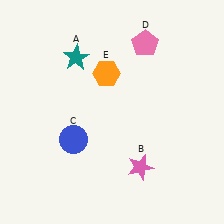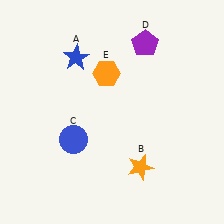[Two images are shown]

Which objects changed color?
A changed from teal to blue. B changed from pink to orange. D changed from pink to purple.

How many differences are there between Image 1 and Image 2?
There are 3 differences between the two images.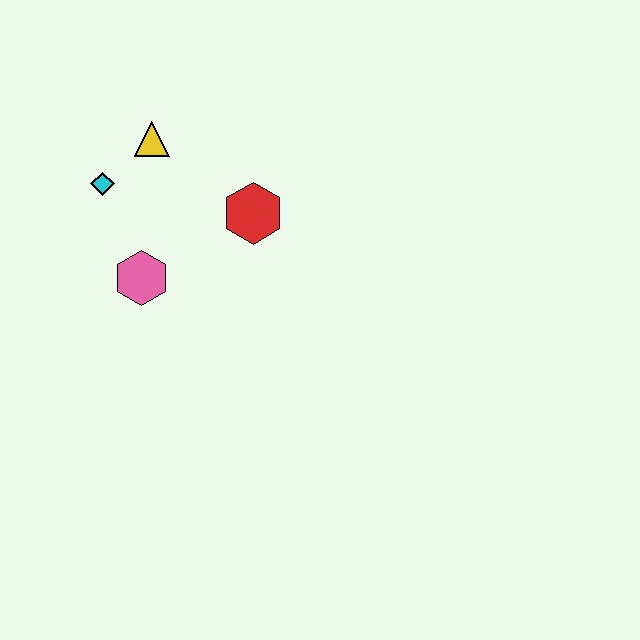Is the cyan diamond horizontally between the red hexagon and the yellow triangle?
No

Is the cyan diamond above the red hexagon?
Yes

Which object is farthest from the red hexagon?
The cyan diamond is farthest from the red hexagon.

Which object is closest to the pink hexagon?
The cyan diamond is closest to the pink hexagon.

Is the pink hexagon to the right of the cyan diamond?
Yes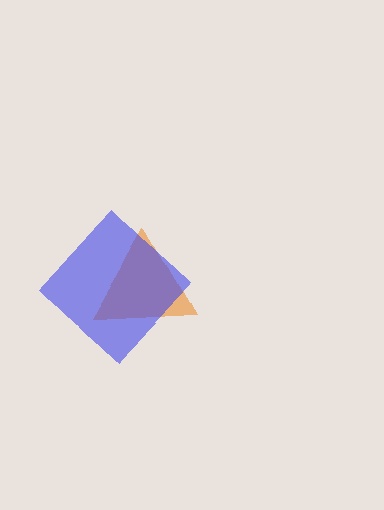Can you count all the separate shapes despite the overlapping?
Yes, there are 2 separate shapes.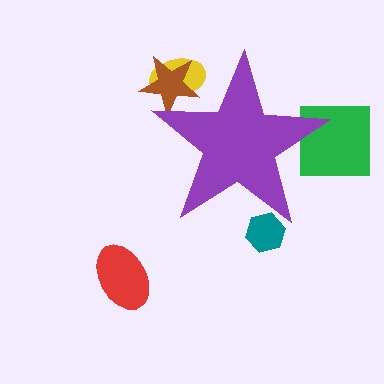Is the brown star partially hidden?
Yes, the brown star is partially hidden behind the purple star.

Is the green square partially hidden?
Yes, the green square is partially hidden behind the purple star.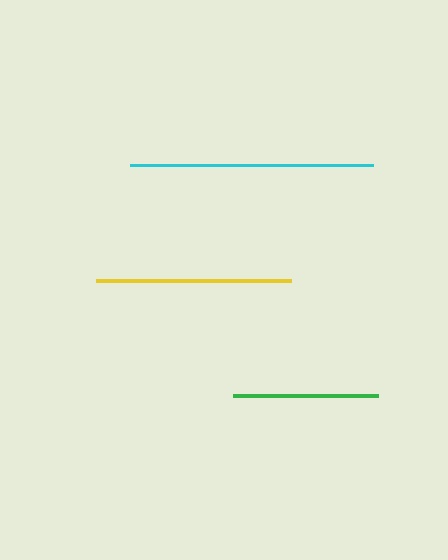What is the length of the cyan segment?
The cyan segment is approximately 242 pixels long.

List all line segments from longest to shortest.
From longest to shortest: cyan, yellow, green.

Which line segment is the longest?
The cyan line is the longest at approximately 242 pixels.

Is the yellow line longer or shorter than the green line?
The yellow line is longer than the green line.